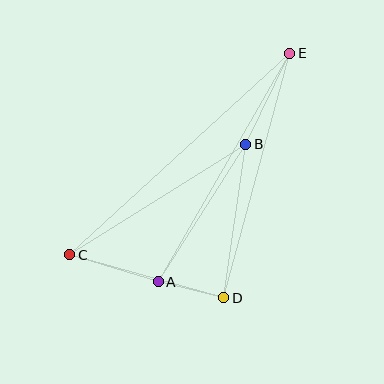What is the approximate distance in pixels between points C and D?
The distance between C and D is approximately 160 pixels.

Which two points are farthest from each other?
Points C and E are farthest from each other.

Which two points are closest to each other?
Points A and D are closest to each other.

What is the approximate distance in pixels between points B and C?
The distance between B and C is approximately 208 pixels.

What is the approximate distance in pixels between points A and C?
The distance between A and C is approximately 92 pixels.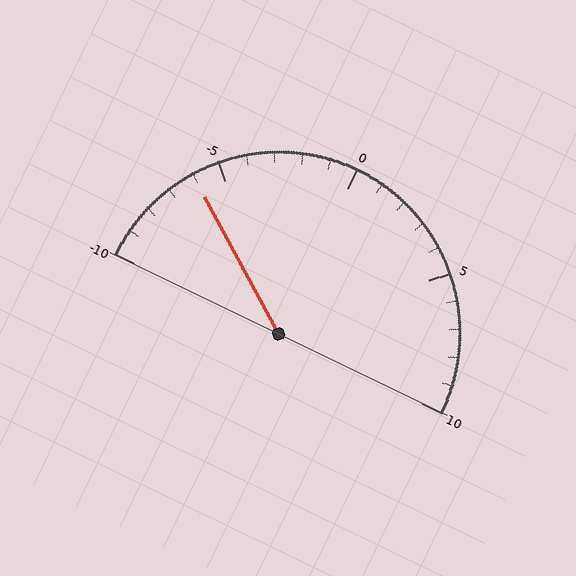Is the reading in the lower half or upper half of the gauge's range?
The reading is in the lower half of the range (-10 to 10).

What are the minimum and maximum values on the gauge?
The gauge ranges from -10 to 10.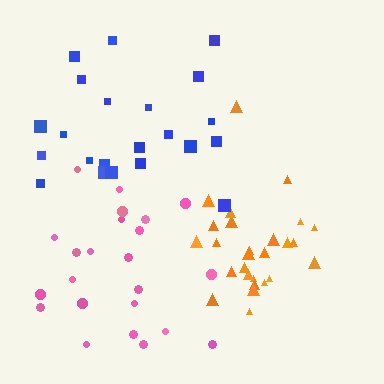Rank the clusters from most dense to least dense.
orange, pink, blue.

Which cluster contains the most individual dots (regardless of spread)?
Orange (27).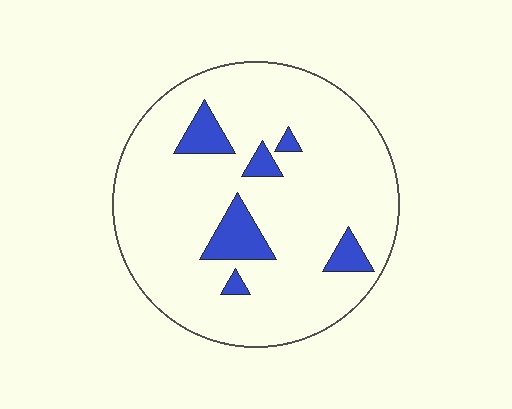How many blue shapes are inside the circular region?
6.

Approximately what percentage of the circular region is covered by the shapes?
Approximately 10%.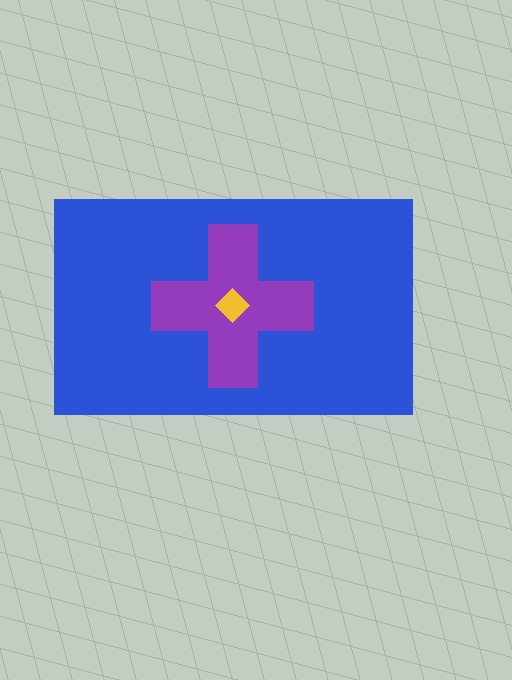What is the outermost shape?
The blue rectangle.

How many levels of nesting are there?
3.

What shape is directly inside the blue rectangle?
The purple cross.